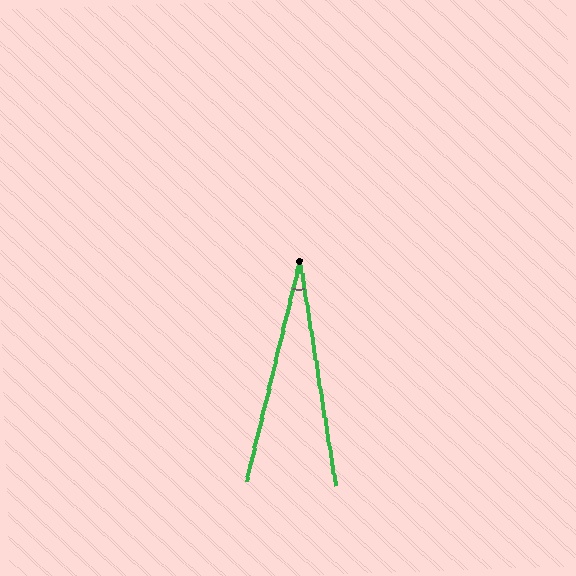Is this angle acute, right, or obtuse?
It is acute.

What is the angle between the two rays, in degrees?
Approximately 23 degrees.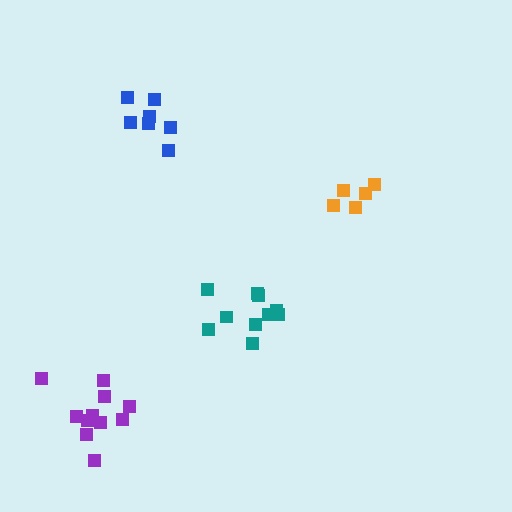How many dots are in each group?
Group 1: 5 dots, Group 2: 10 dots, Group 3: 7 dots, Group 4: 11 dots (33 total).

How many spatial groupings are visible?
There are 4 spatial groupings.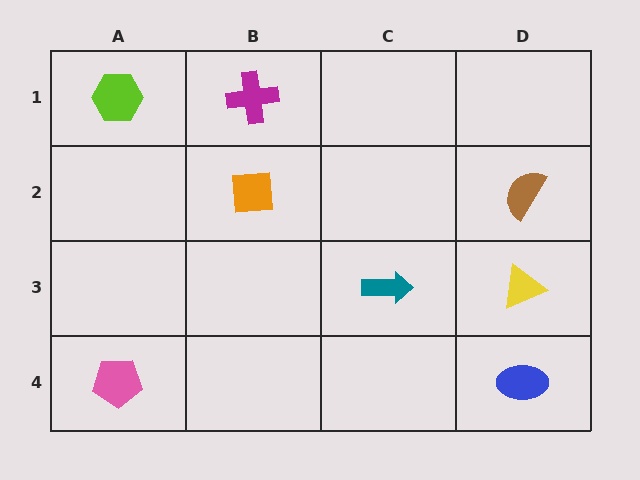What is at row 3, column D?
A yellow triangle.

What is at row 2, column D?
A brown semicircle.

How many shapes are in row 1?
2 shapes.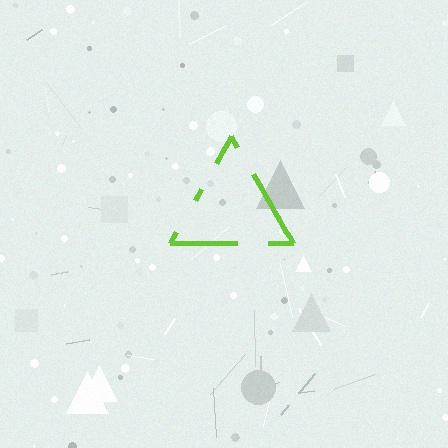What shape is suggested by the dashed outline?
The dashed outline suggests a triangle.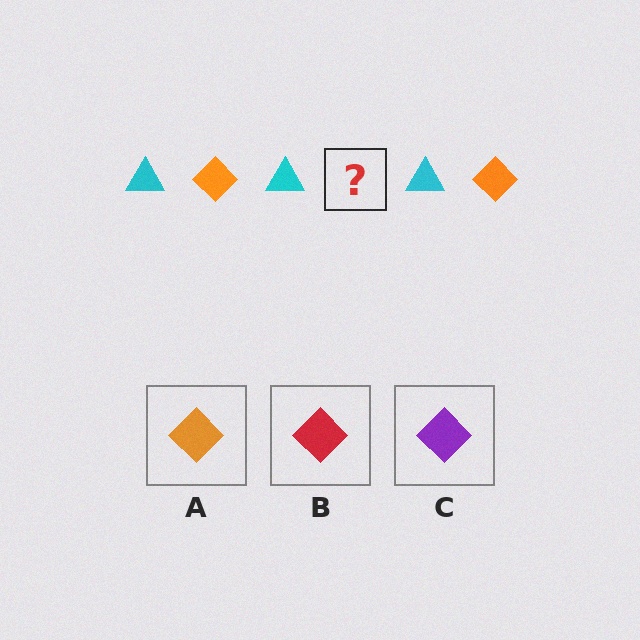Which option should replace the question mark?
Option A.